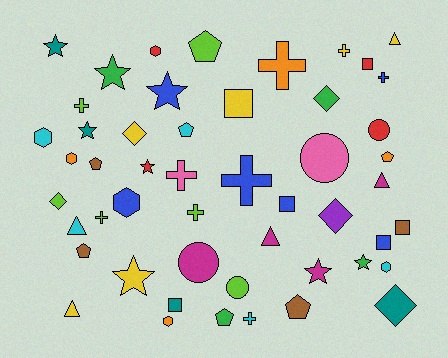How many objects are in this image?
There are 50 objects.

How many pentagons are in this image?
There are 7 pentagons.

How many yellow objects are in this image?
There are 6 yellow objects.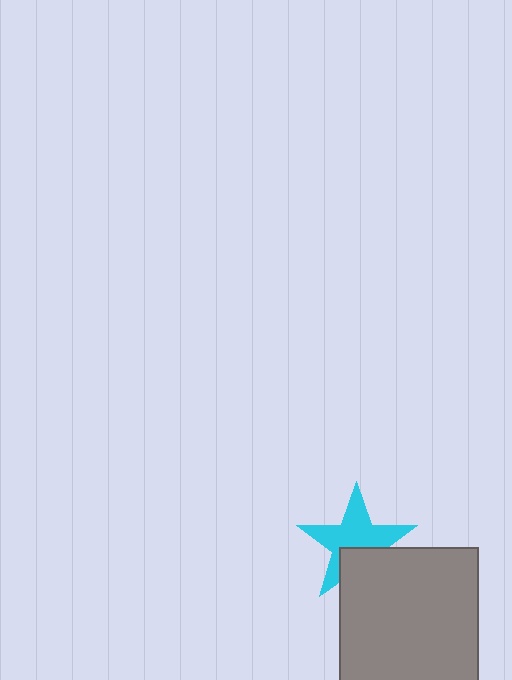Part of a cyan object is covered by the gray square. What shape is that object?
It is a star.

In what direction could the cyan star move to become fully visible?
The cyan star could move up. That would shift it out from behind the gray square entirely.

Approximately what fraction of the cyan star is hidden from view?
Roughly 32% of the cyan star is hidden behind the gray square.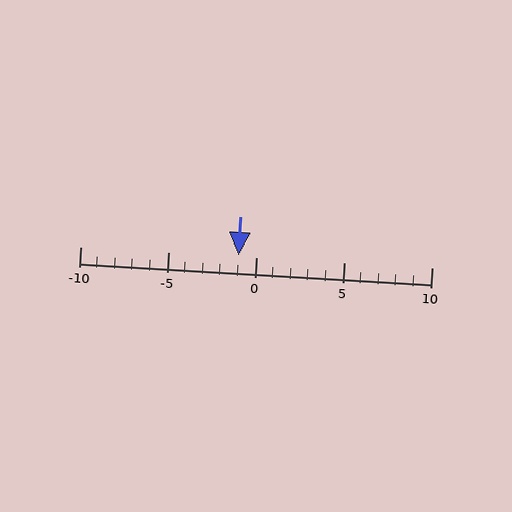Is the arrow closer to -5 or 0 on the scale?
The arrow is closer to 0.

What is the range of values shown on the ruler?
The ruler shows values from -10 to 10.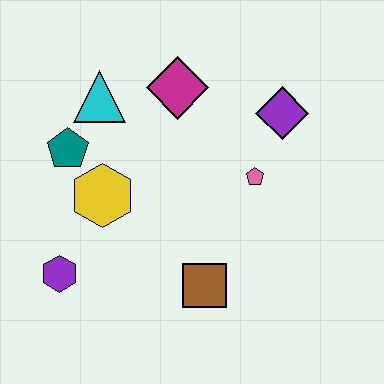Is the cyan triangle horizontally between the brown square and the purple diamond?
No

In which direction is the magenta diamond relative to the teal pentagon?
The magenta diamond is to the right of the teal pentagon.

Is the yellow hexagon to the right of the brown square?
No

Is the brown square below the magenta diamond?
Yes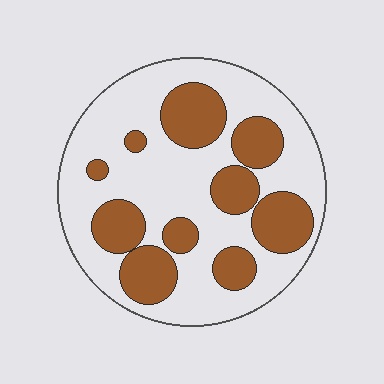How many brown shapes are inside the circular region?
10.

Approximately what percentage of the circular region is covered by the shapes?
Approximately 35%.